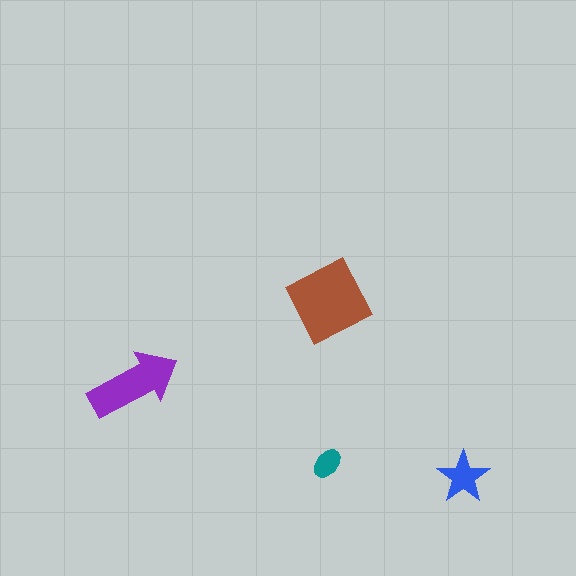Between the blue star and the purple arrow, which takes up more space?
The purple arrow.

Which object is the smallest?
The teal ellipse.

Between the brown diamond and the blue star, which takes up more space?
The brown diamond.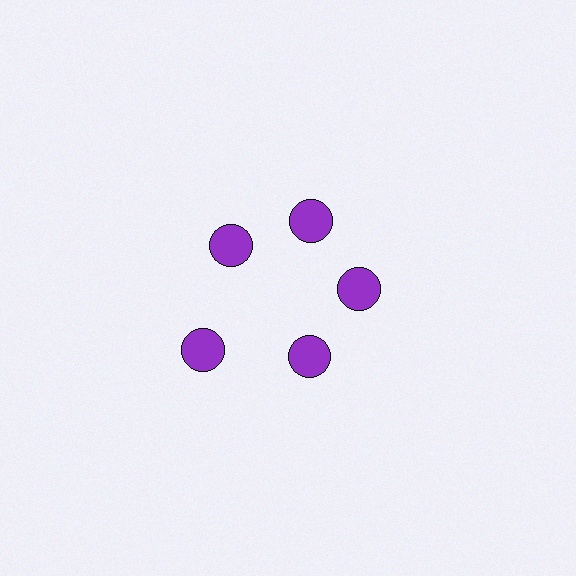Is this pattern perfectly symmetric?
No. The 5 purple circles are arranged in a ring, but one element near the 8 o'clock position is pushed outward from the center, breaking the 5-fold rotational symmetry.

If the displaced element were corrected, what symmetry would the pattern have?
It would have 5-fold rotational symmetry — the pattern would map onto itself every 72 degrees.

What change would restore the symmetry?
The symmetry would be restored by moving it inward, back onto the ring so that all 5 circles sit at equal angles and equal distance from the center.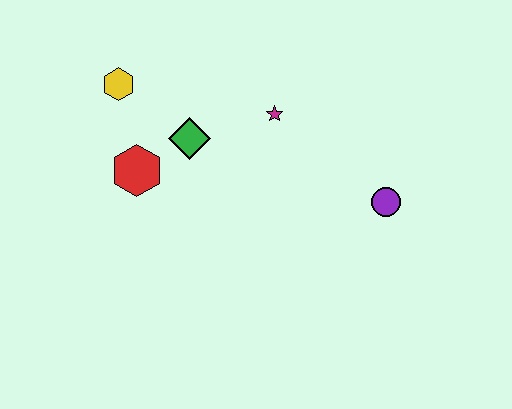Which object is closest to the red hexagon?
The green diamond is closest to the red hexagon.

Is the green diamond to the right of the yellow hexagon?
Yes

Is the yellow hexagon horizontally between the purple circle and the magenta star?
No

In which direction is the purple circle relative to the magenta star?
The purple circle is to the right of the magenta star.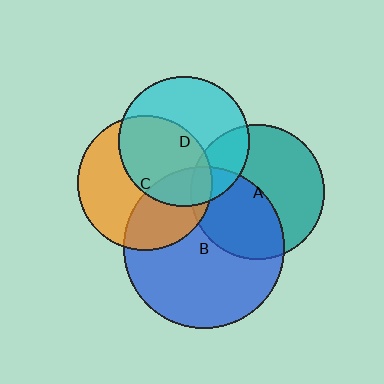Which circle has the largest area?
Circle B (blue).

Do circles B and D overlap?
Yes.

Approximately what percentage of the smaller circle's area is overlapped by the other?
Approximately 20%.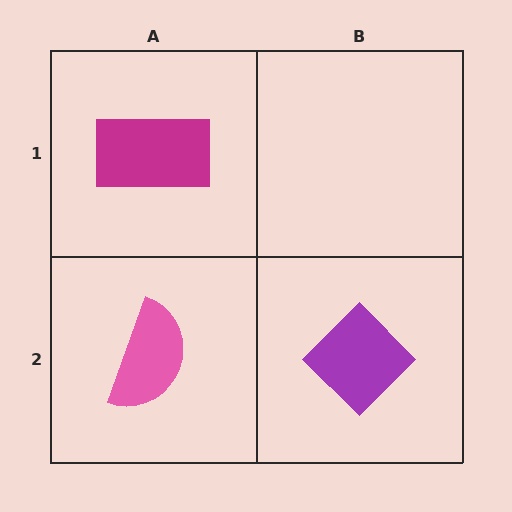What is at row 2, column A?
A pink semicircle.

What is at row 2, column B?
A purple diamond.